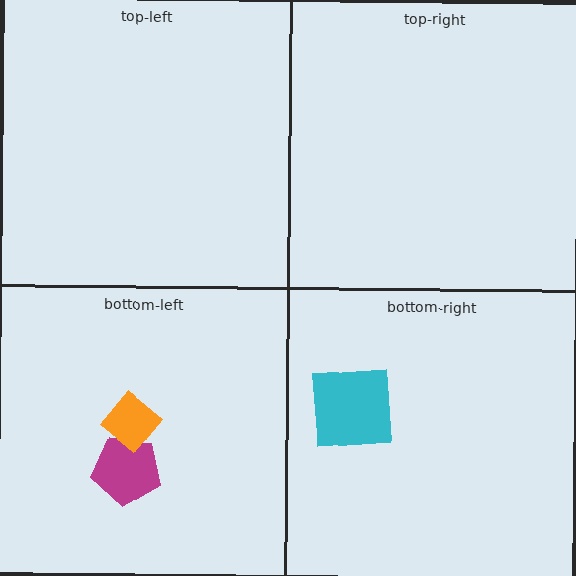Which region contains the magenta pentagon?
The bottom-left region.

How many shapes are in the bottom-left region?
2.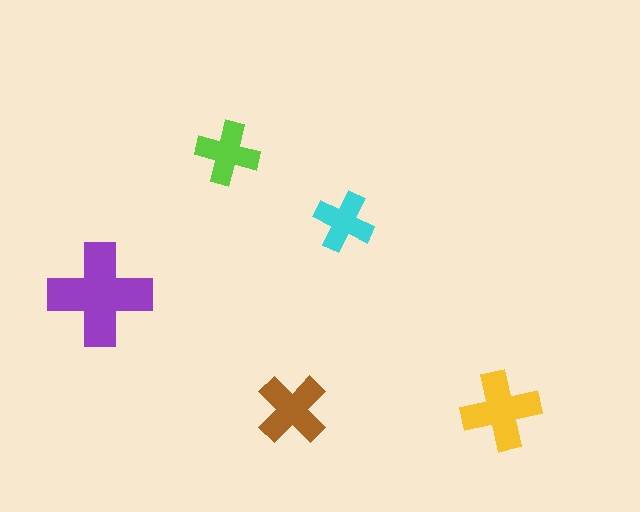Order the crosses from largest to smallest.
the purple one, the yellow one, the brown one, the lime one, the cyan one.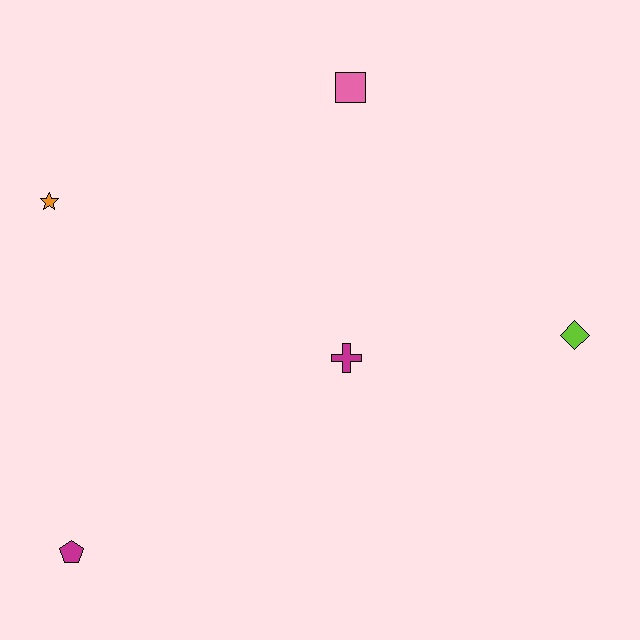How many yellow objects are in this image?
There are no yellow objects.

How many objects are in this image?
There are 5 objects.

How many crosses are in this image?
There is 1 cross.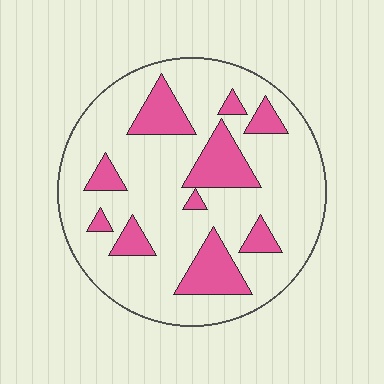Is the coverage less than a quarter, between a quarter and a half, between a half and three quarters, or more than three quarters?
Less than a quarter.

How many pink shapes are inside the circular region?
10.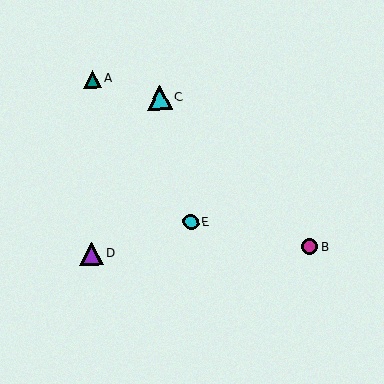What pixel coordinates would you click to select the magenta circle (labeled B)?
Click at (310, 247) to select the magenta circle B.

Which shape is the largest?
The cyan triangle (labeled C) is the largest.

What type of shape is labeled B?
Shape B is a magenta circle.